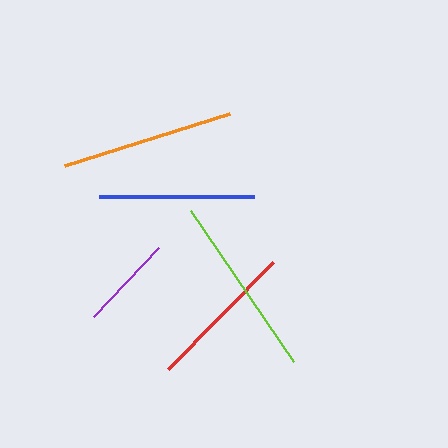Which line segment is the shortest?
The purple line is the shortest at approximately 95 pixels.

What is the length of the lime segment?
The lime segment is approximately 182 pixels long.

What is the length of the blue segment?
The blue segment is approximately 155 pixels long.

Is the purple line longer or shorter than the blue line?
The blue line is longer than the purple line.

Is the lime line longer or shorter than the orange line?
The lime line is longer than the orange line.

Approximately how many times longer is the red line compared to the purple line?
The red line is approximately 1.6 times the length of the purple line.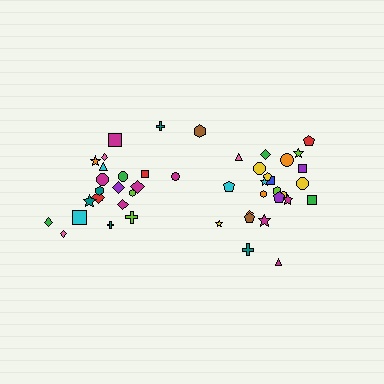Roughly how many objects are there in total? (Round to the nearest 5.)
Roughly 45 objects in total.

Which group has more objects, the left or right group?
The right group.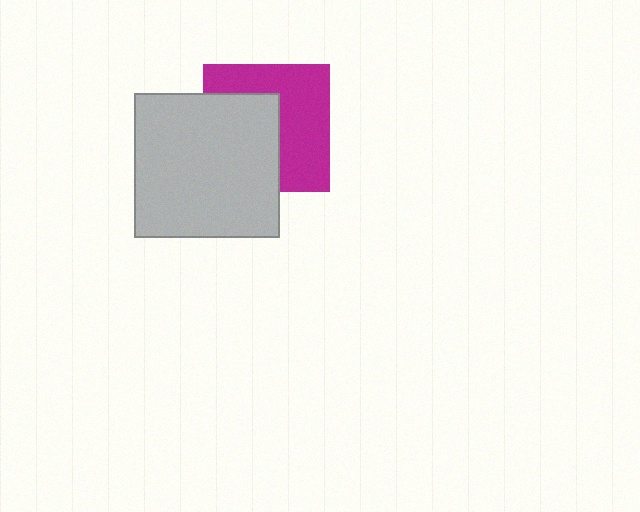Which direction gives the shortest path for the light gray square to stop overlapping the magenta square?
Moving left gives the shortest separation.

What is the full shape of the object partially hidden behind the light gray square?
The partially hidden object is a magenta square.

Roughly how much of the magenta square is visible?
About half of it is visible (roughly 54%).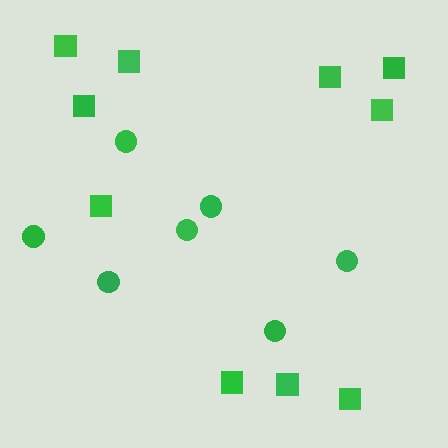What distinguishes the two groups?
There are 2 groups: one group of squares (10) and one group of circles (7).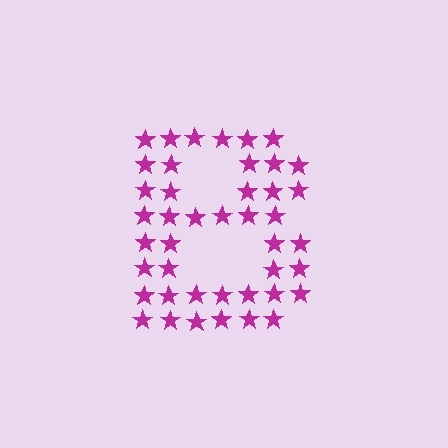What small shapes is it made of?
It is made of small stars.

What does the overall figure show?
The overall figure shows the letter B.